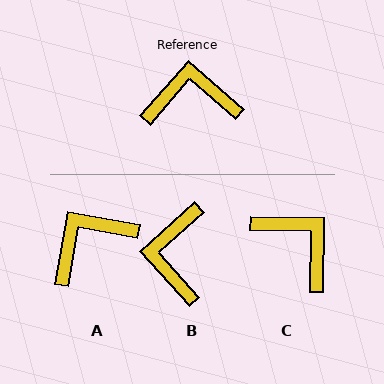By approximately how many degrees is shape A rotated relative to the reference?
Approximately 31 degrees counter-clockwise.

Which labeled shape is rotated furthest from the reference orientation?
B, about 83 degrees away.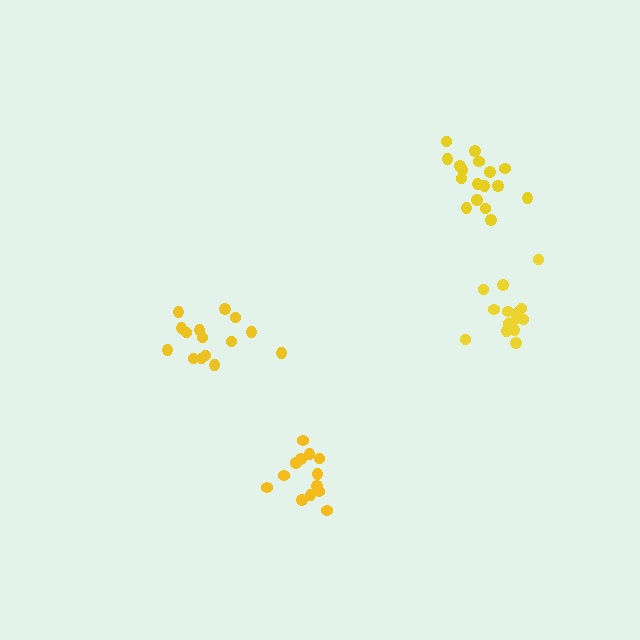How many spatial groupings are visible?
There are 4 spatial groupings.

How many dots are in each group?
Group 1: 15 dots, Group 2: 13 dots, Group 3: 14 dots, Group 4: 17 dots (59 total).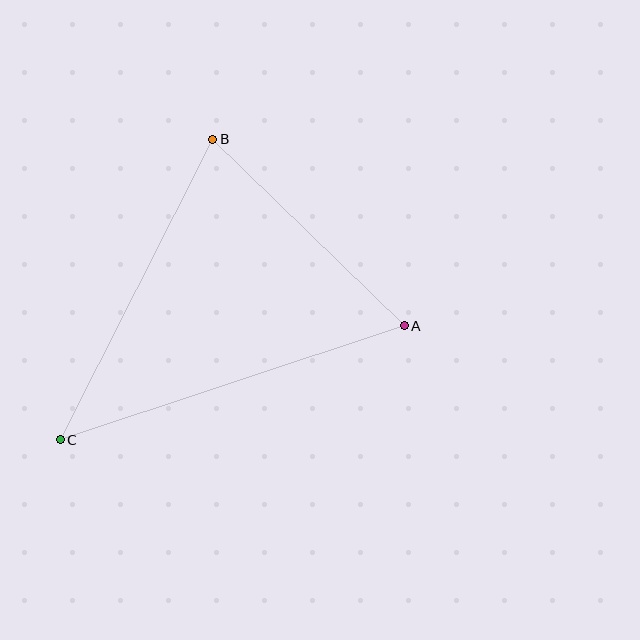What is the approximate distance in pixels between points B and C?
The distance between B and C is approximately 337 pixels.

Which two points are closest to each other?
Points A and B are closest to each other.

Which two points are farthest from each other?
Points A and C are farthest from each other.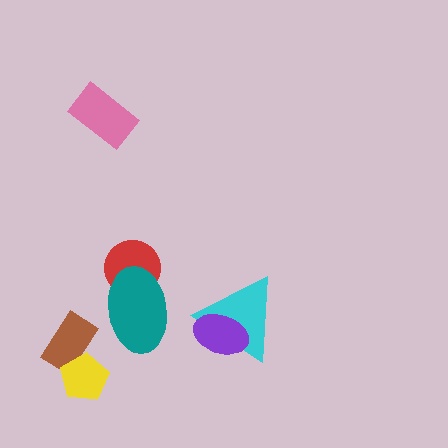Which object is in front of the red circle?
The teal ellipse is in front of the red circle.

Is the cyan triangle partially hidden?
Yes, it is partially covered by another shape.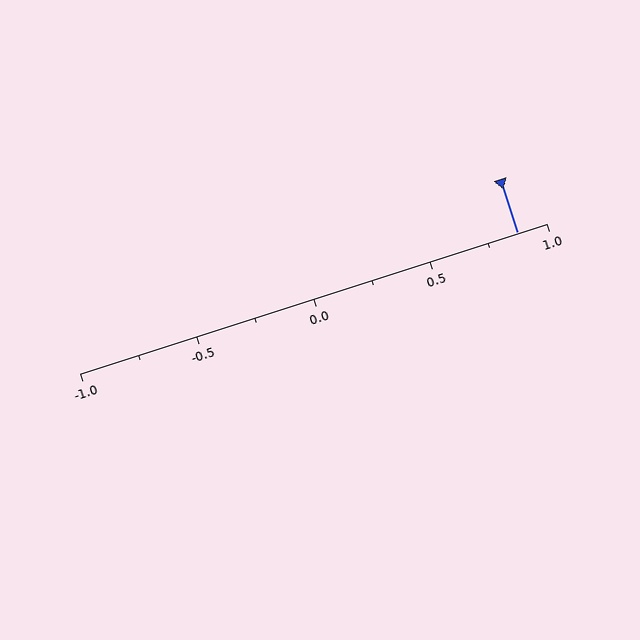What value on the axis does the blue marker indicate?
The marker indicates approximately 0.88.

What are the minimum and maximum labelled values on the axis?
The axis runs from -1.0 to 1.0.